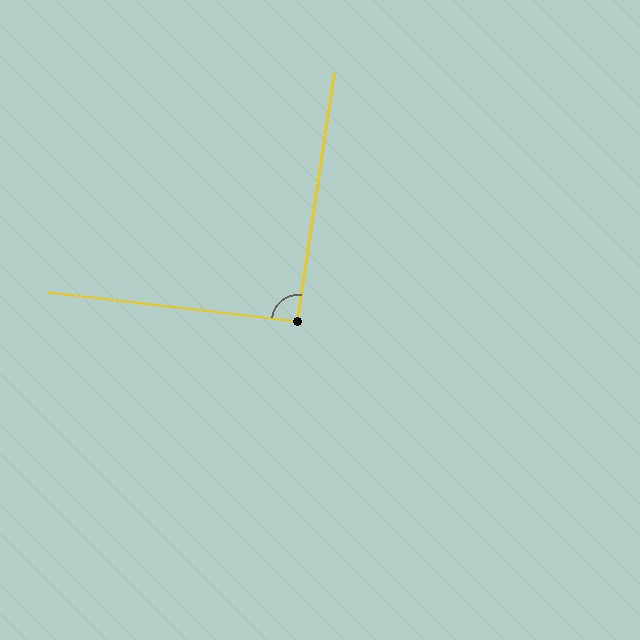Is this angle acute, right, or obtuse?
It is approximately a right angle.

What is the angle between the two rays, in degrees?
Approximately 92 degrees.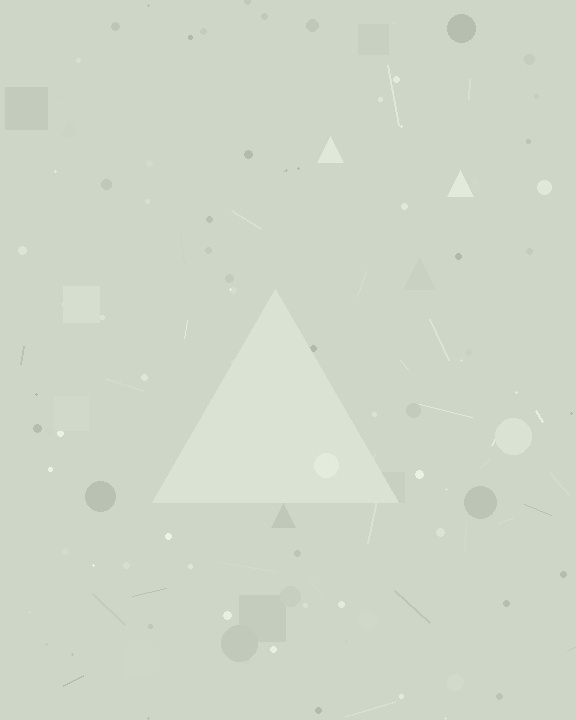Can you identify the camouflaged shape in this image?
The camouflaged shape is a triangle.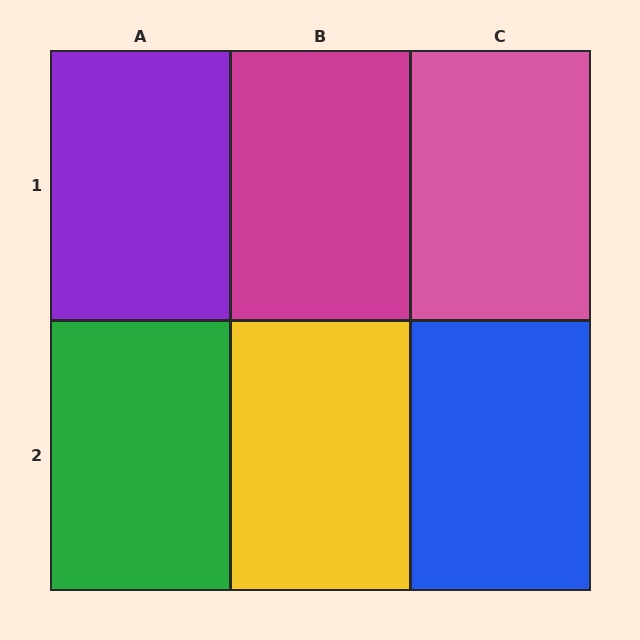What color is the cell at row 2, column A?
Green.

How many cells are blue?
1 cell is blue.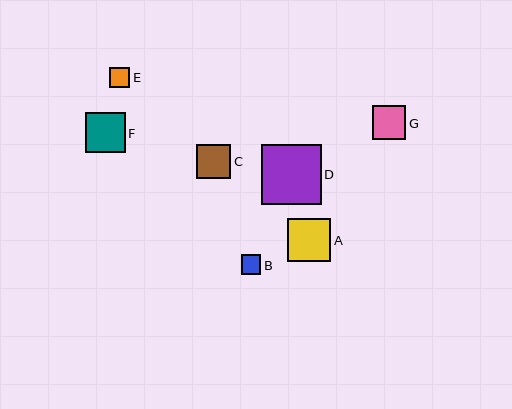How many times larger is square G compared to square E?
Square G is approximately 1.6 times the size of square E.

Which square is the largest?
Square D is the largest with a size of approximately 60 pixels.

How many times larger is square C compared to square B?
Square C is approximately 1.8 times the size of square B.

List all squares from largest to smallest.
From largest to smallest: D, A, F, C, G, E, B.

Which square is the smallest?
Square B is the smallest with a size of approximately 19 pixels.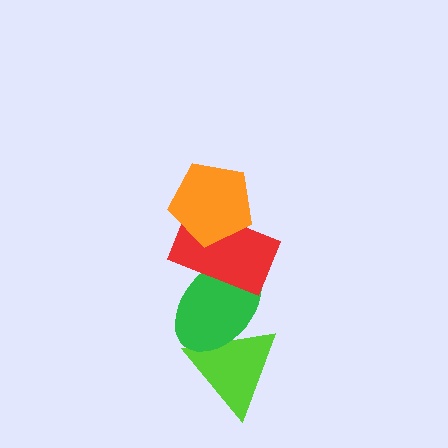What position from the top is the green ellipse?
The green ellipse is 3rd from the top.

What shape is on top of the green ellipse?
The red rectangle is on top of the green ellipse.